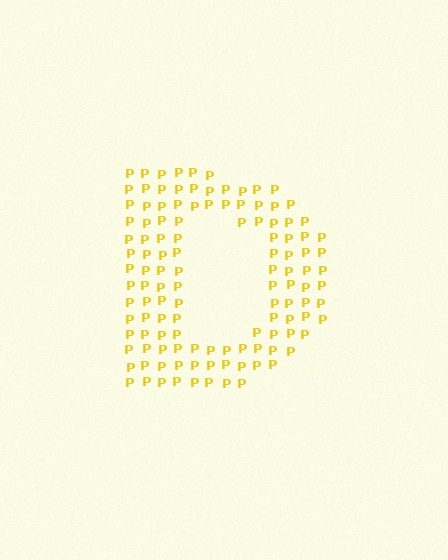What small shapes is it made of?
It is made of small letter P's.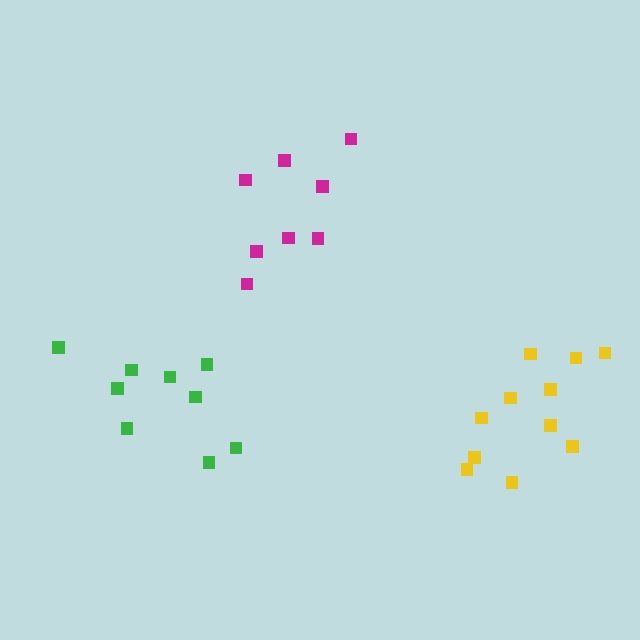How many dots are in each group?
Group 1: 9 dots, Group 2: 8 dots, Group 3: 11 dots (28 total).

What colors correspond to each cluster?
The clusters are colored: green, magenta, yellow.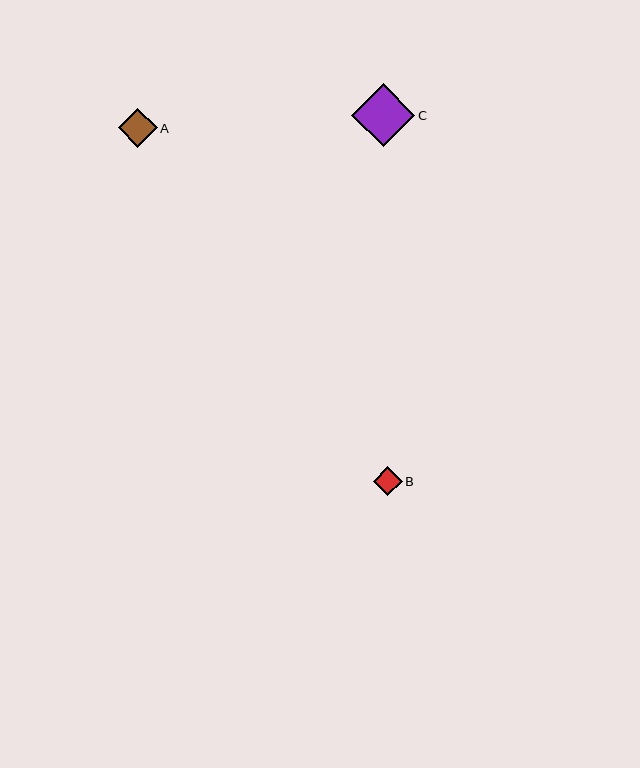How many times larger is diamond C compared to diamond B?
Diamond C is approximately 2.1 times the size of diamond B.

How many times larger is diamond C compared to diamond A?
Diamond C is approximately 1.6 times the size of diamond A.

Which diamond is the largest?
Diamond C is the largest with a size of approximately 63 pixels.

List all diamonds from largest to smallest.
From largest to smallest: C, A, B.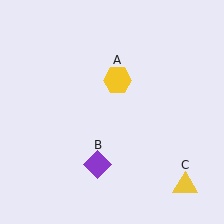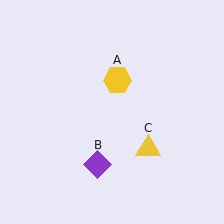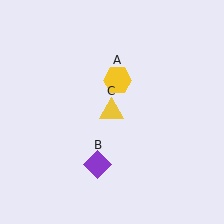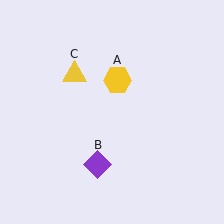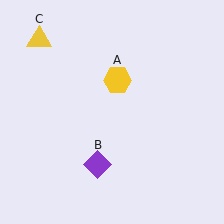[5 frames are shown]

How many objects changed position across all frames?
1 object changed position: yellow triangle (object C).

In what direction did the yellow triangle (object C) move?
The yellow triangle (object C) moved up and to the left.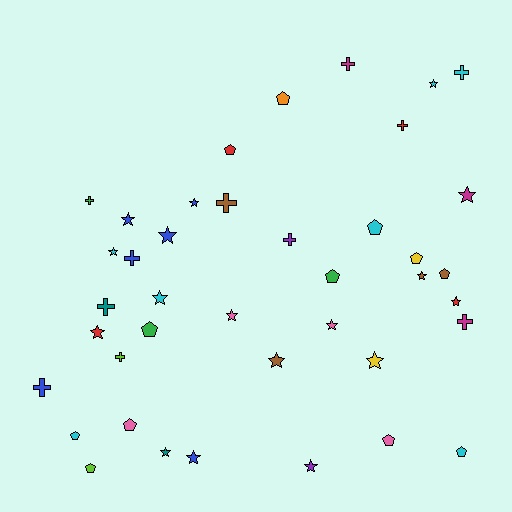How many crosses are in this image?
There are 11 crosses.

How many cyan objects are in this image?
There are 7 cyan objects.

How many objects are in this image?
There are 40 objects.